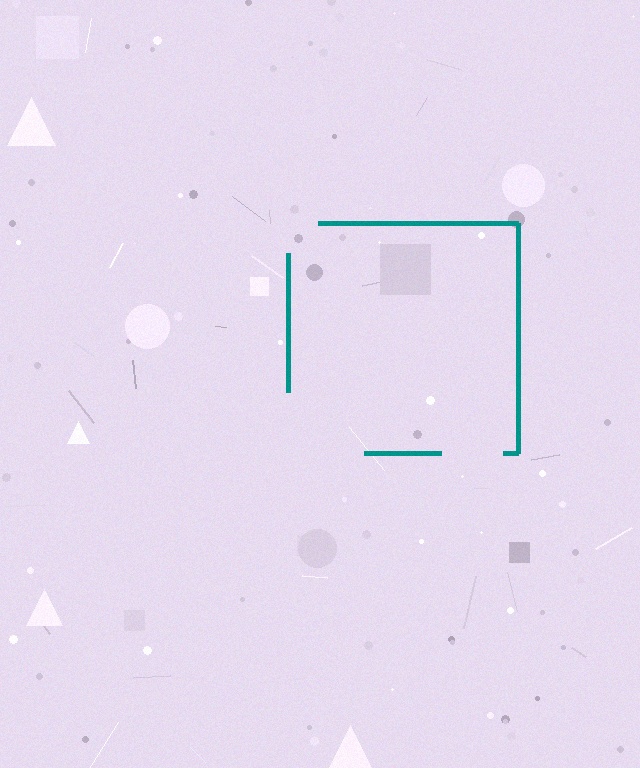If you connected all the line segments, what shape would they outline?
They would outline a square.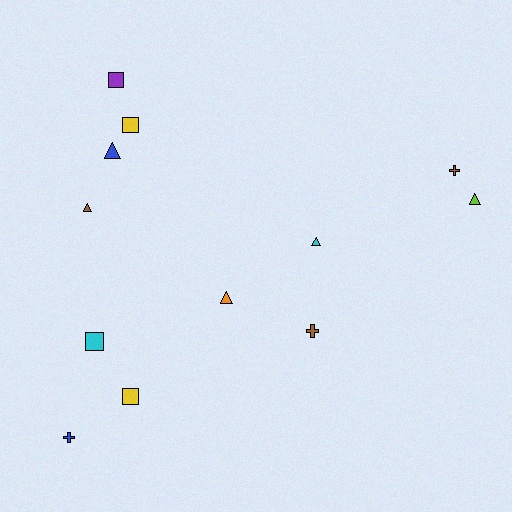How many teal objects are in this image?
There are no teal objects.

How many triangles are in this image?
There are 5 triangles.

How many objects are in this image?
There are 12 objects.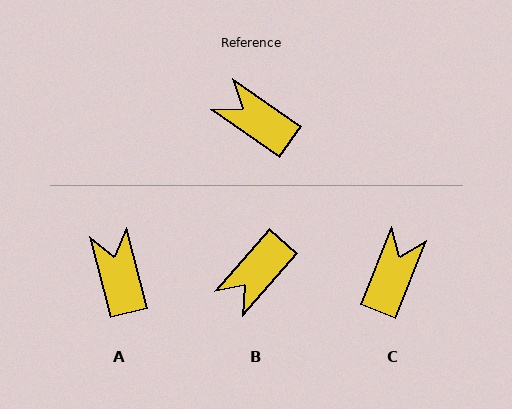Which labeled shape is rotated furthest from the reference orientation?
B, about 84 degrees away.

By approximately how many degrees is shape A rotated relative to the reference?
Approximately 41 degrees clockwise.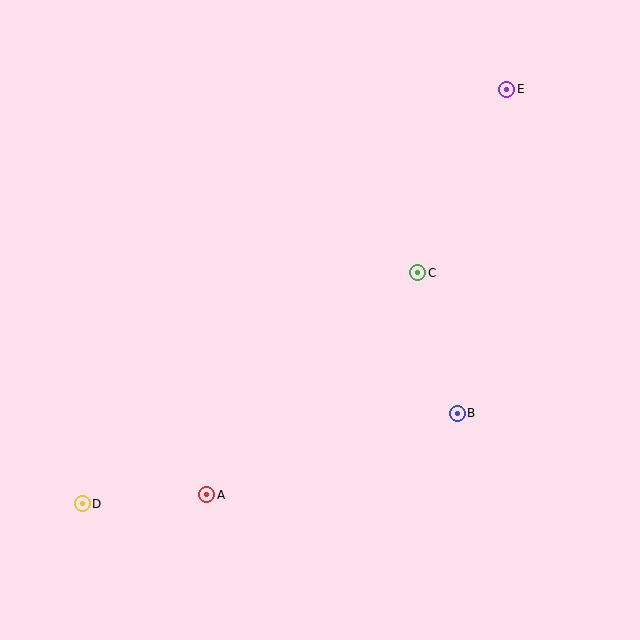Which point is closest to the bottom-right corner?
Point B is closest to the bottom-right corner.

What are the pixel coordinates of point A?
Point A is at (207, 495).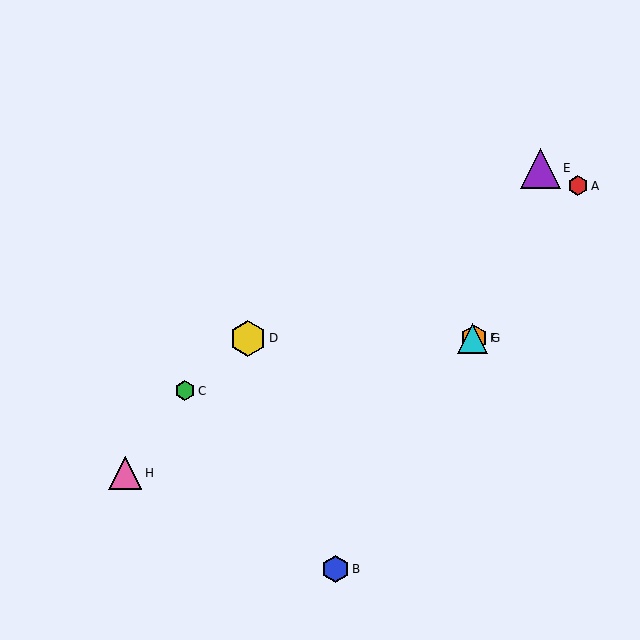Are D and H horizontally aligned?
No, D is at y≈338 and H is at y≈473.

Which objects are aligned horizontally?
Objects D, F, G are aligned horizontally.